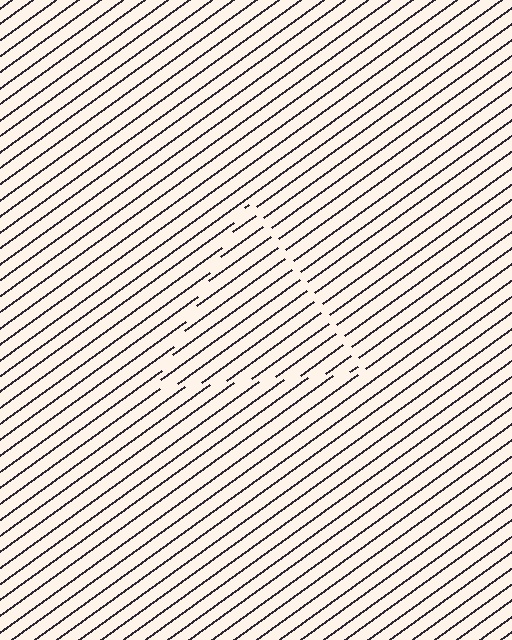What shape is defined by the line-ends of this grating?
An illusory triangle. The interior of the shape contains the same grating, shifted by half a period — the contour is defined by the phase discontinuity where line-ends from the inner and outer gratings abut.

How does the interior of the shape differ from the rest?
The interior of the shape contains the same grating, shifted by half a period — the contour is defined by the phase discontinuity where line-ends from the inner and outer gratings abut.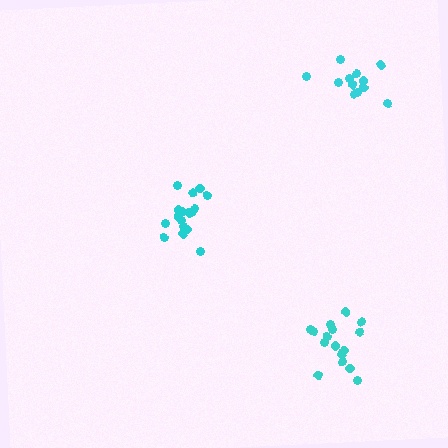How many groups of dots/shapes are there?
There are 3 groups.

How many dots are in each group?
Group 1: 17 dots, Group 2: 12 dots, Group 3: 17 dots (46 total).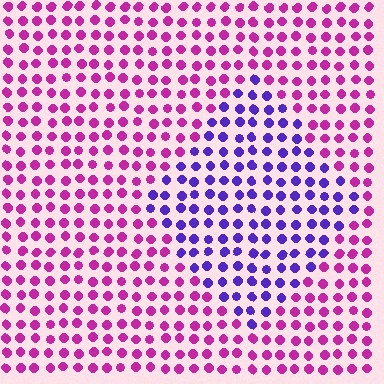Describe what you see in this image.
The image is filled with small magenta elements in a uniform arrangement. A diamond-shaped region is visible where the elements are tinted to a slightly different hue, forming a subtle color boundary.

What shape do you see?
I see a diamond.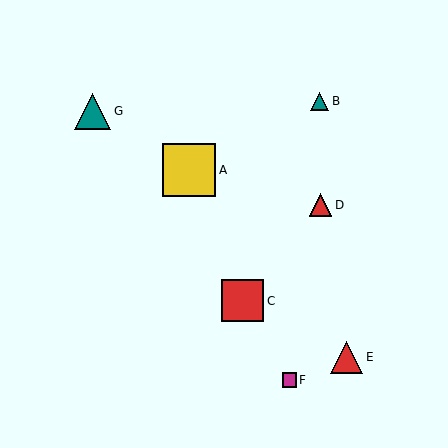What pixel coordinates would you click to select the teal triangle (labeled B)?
Click at (319, 101) to select the teal triangle B.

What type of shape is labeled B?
Shape B is a teal triangle.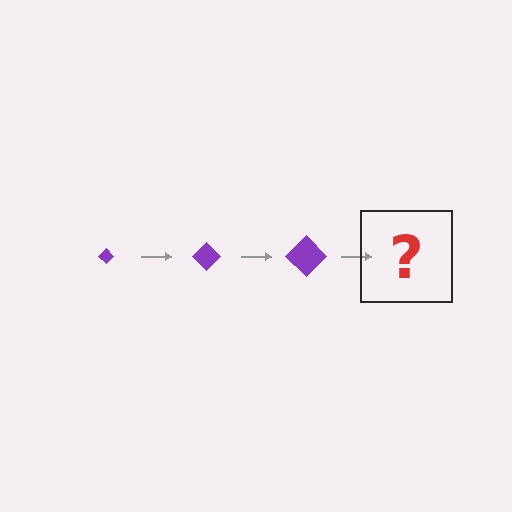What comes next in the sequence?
The next element should be a purple diamond, larger than the previous one.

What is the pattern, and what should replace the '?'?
The pattern is that the diamond gets progressively larger each step. The '?' should be a purple diamond, larger than the previous one.